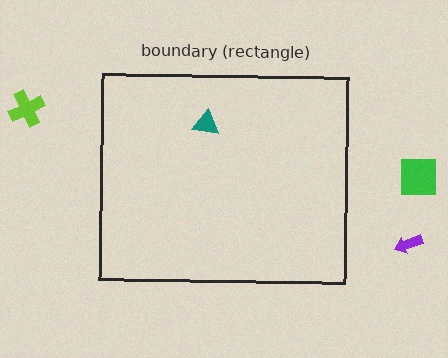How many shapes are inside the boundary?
1 inside, 3 outside.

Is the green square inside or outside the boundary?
Outside.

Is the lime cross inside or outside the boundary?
Outside.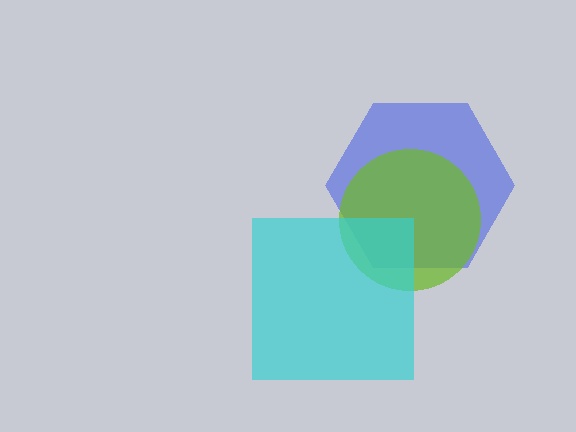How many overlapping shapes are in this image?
There are 3 overlapping shapes in the image.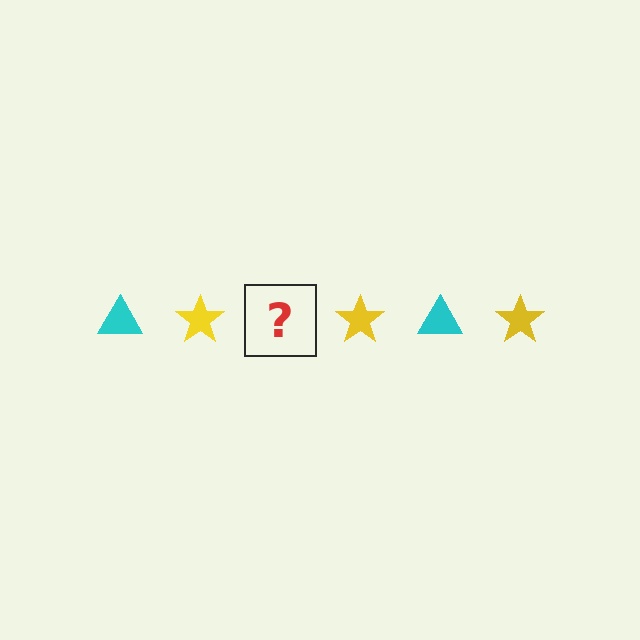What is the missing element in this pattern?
The missing element is a cyan triangle.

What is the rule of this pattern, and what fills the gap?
The rule is that the pattern alternates between cyan triangle and yellow star. The gap should be filled with a cyan triangle.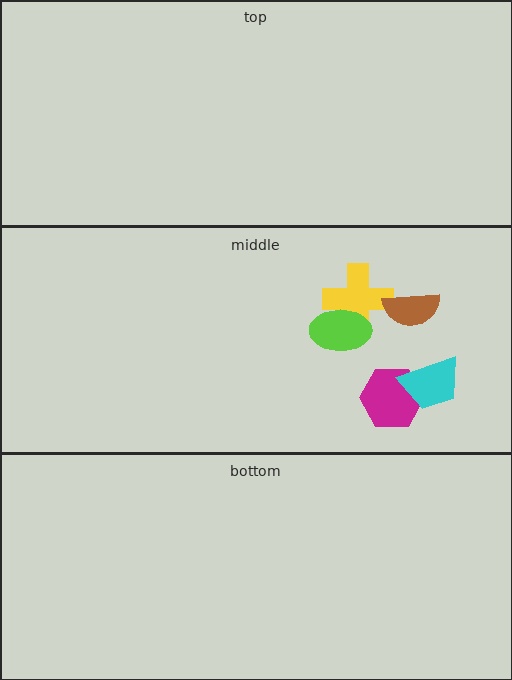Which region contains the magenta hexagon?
The middle region.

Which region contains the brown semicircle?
The middle region.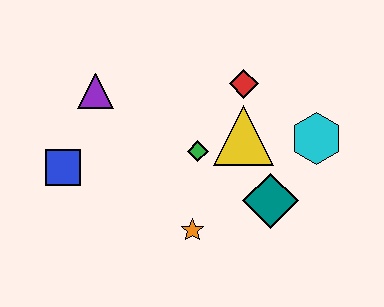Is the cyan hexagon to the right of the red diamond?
Yes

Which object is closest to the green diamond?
The yellow triangle is closest to the green diamond.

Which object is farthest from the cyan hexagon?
The blue square is farthest from the cyan hexagon.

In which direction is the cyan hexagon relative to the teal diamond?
The cyan hexagon is above the teal diamond.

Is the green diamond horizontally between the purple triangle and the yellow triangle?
Yes